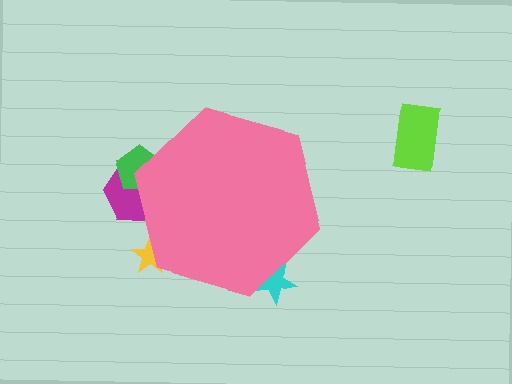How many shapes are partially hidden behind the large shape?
4 shapes are partially hidden.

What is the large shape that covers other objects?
A pink hexagon.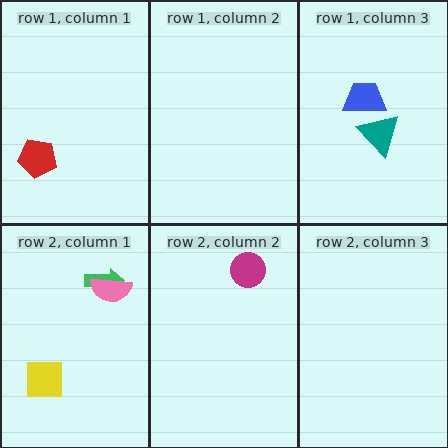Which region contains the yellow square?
The row 2, column 1 region.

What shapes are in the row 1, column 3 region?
The blue trapezoid, the teal triangle.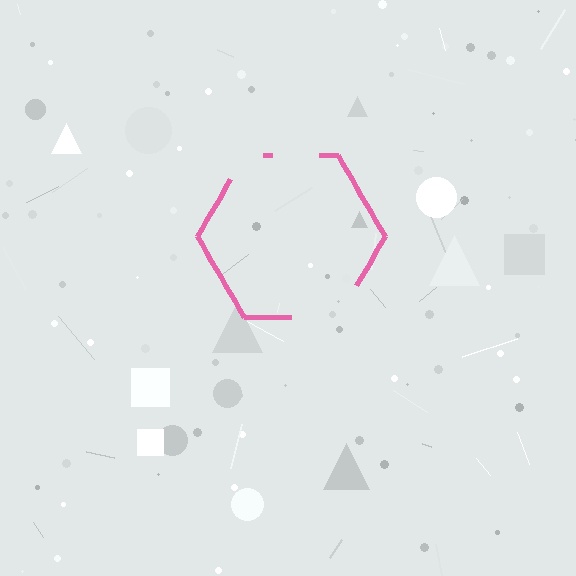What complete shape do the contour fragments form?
The contour fragments form a hexagon.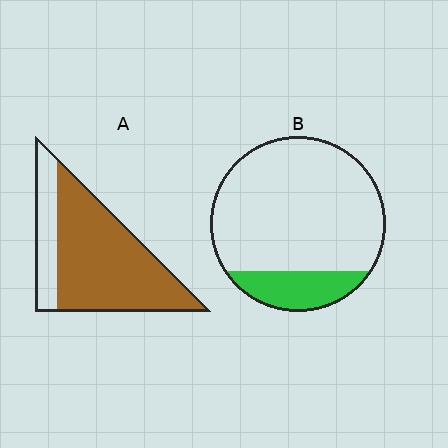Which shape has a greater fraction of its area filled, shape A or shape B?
Shape A.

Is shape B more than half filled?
No.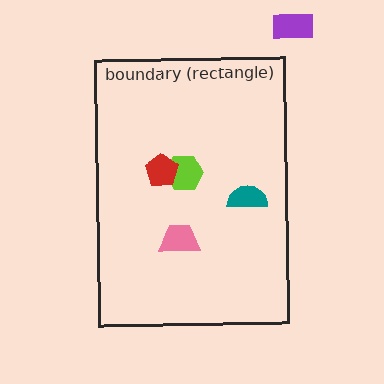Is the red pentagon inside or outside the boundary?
Inside.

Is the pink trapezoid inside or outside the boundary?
Inside.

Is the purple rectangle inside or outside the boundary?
Outside.